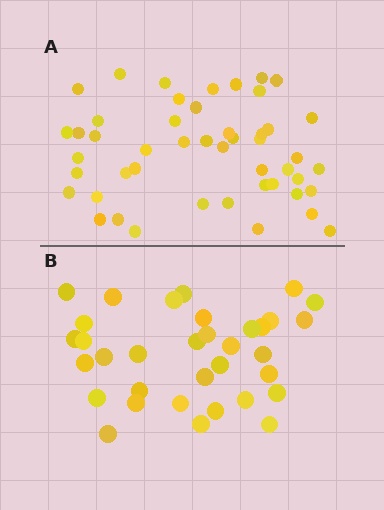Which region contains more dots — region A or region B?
Region A (the top region) has more dots.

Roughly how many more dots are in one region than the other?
Region A has approximately 15 more dots than region B.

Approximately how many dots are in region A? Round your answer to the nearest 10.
About 50 dots. (The exact count is 48, which rounds to 50.)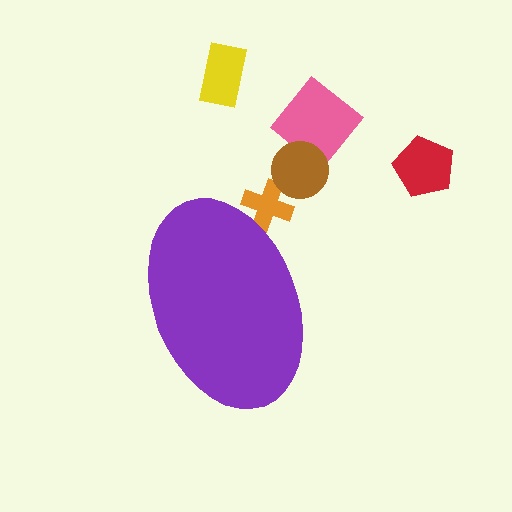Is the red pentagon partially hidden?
No, the red pentagon is fully visible.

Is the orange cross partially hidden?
Yes, the orange cross is partially hidden behind the purple ellipse.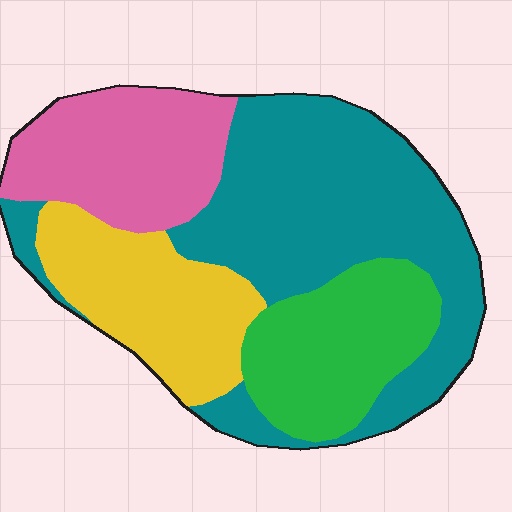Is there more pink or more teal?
Teal.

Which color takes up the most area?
Teal, at roughly 40%.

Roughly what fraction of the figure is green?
Green takes up about one fifth (1/5) of the figure.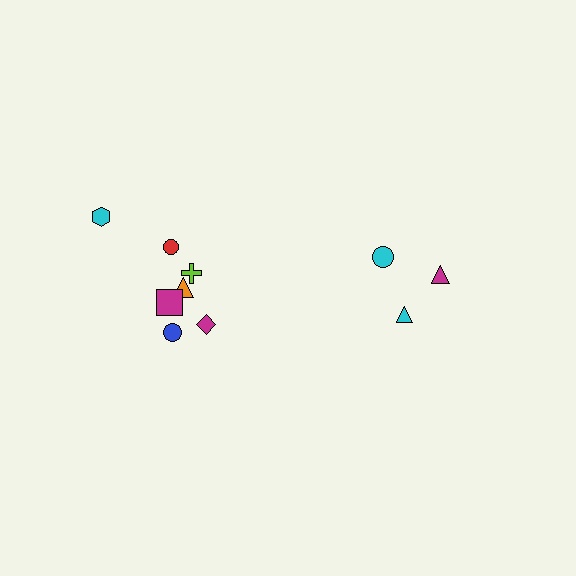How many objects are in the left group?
There are 7 objects.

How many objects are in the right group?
There are 3 objects.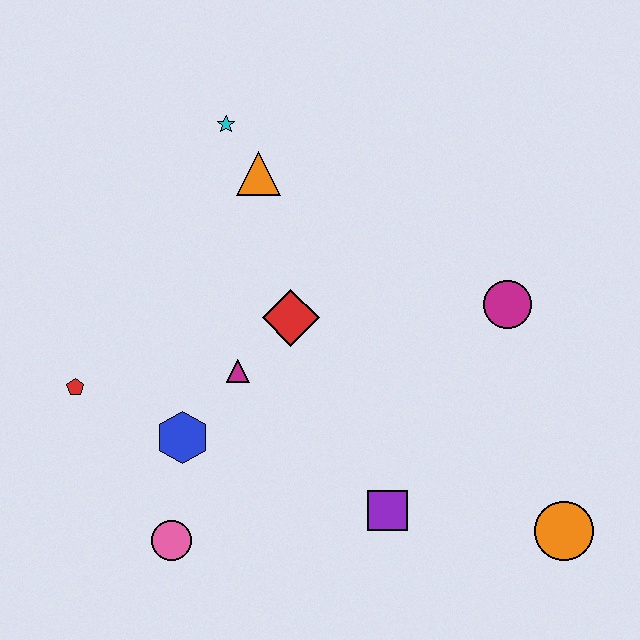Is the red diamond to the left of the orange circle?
Yes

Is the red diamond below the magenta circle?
Yes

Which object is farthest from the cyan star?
The orange circle is farthest from the cyan star.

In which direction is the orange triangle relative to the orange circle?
The orange triangle is above the orange circle.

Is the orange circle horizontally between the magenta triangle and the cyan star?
No